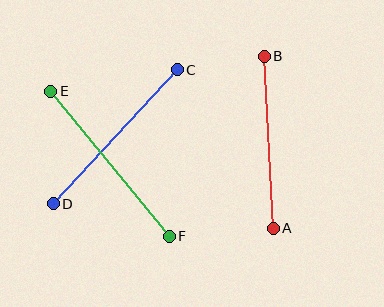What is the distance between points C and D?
The distance is approximately 182 pixels.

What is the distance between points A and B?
The distance is approximately 173 pixels.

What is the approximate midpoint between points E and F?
The midpoint is at approximately (110, 164) pixels.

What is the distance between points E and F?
The distance is approximately 187 pixels.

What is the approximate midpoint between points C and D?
The midpoint is at approximately (115, 137) pixels.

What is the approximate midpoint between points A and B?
The midpoint is at approximately (269, 142) pixels.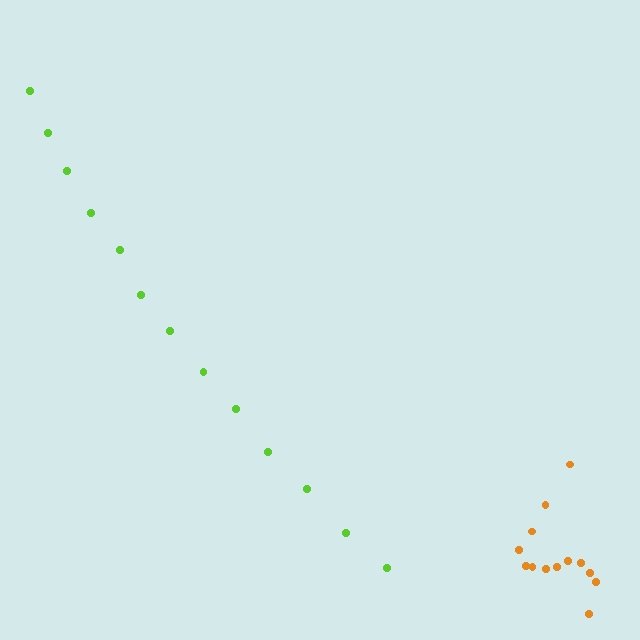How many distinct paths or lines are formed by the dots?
There are 2 distinct paths.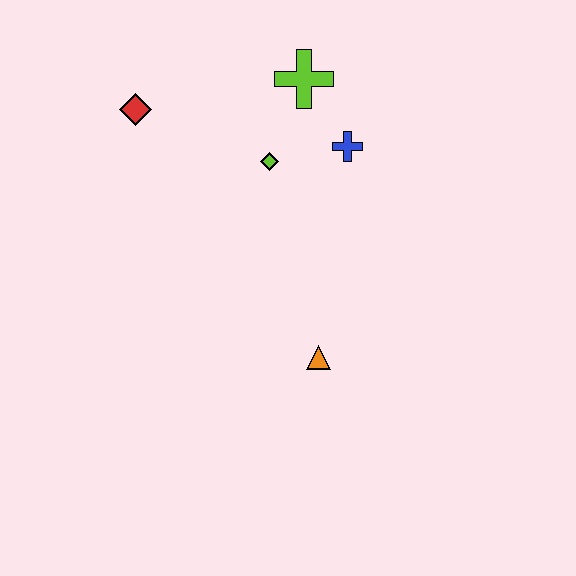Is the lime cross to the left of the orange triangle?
Yes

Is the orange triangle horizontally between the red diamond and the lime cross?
No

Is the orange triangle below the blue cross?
Yes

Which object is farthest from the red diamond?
The orange triangle is farthest from the red diamond.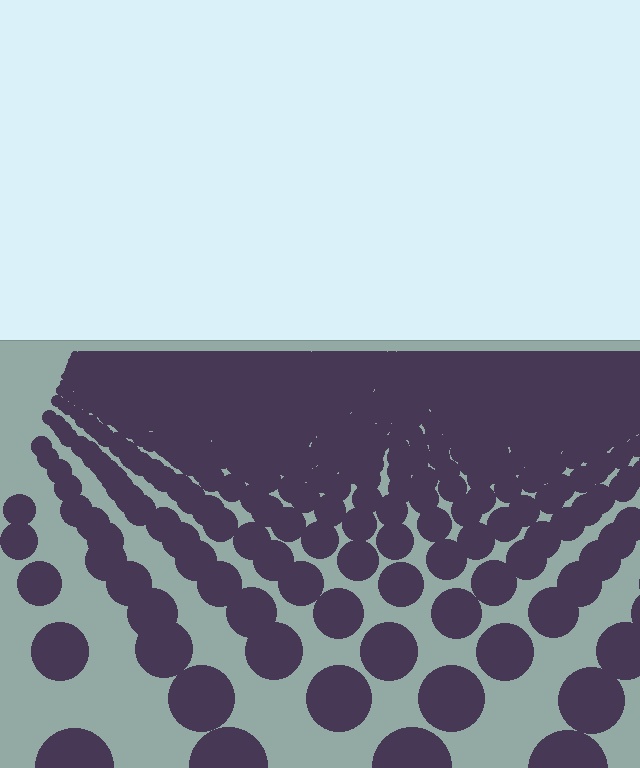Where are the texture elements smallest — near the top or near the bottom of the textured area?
Near the top.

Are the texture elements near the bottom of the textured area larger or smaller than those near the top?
Larger. Near the bottom, elements are closer to the viewer and appear at a bigger on-screen size.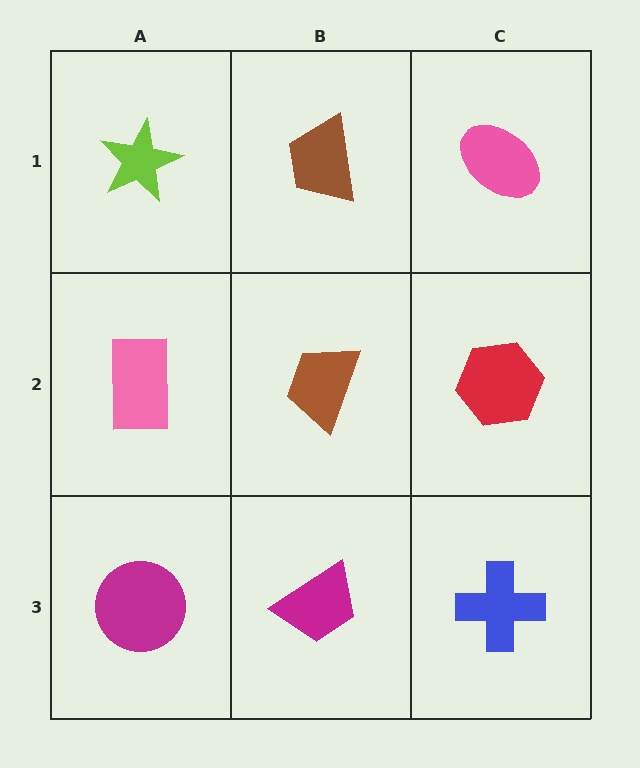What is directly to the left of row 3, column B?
A magenta circle.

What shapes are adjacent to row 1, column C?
A red hexagon (row 2, column C), a brown trapezoid (row 1, column B).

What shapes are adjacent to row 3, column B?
A brown trapezoid (row 2, column B), a magenta circle (row 3, column A), a blue cross (row 3, column C).